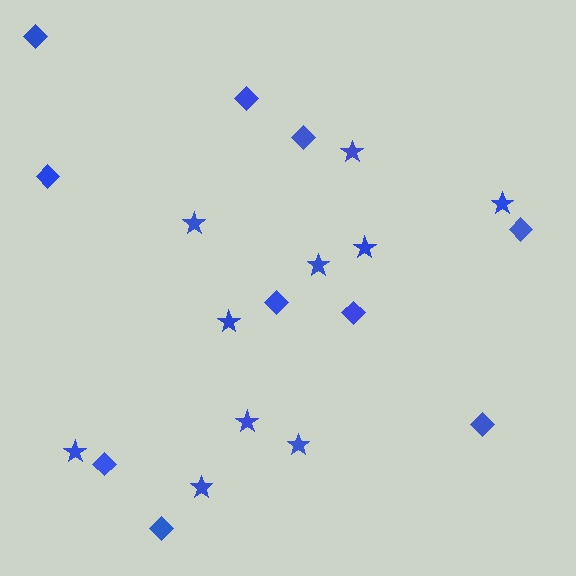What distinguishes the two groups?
There are 2 groups: one group of stars (10) and one group of diamonds (10).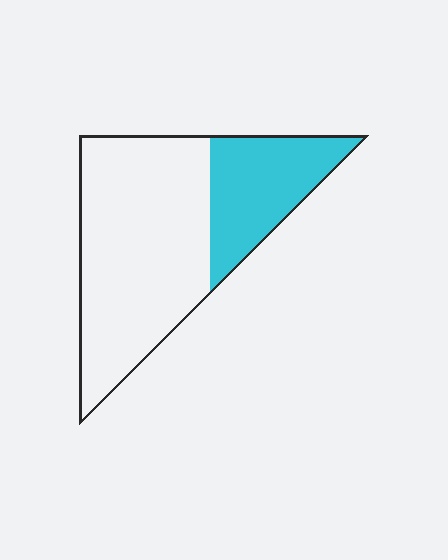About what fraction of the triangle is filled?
About one third (1/3).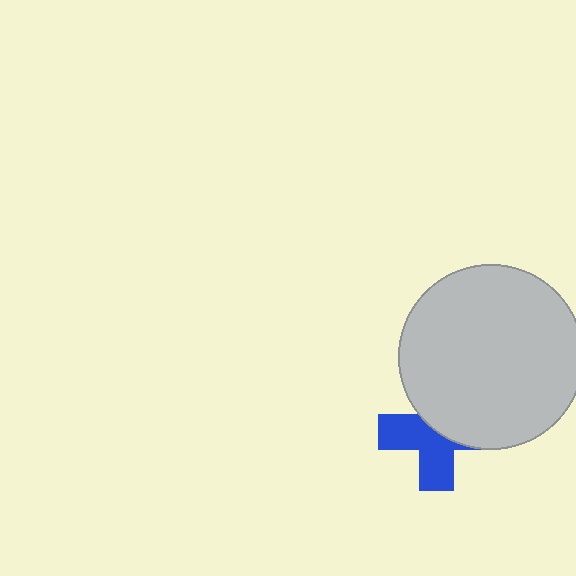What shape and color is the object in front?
The object in front is a light gray circle.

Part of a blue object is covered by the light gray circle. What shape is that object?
It is a cross.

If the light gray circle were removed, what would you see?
You would see the complete blue cross.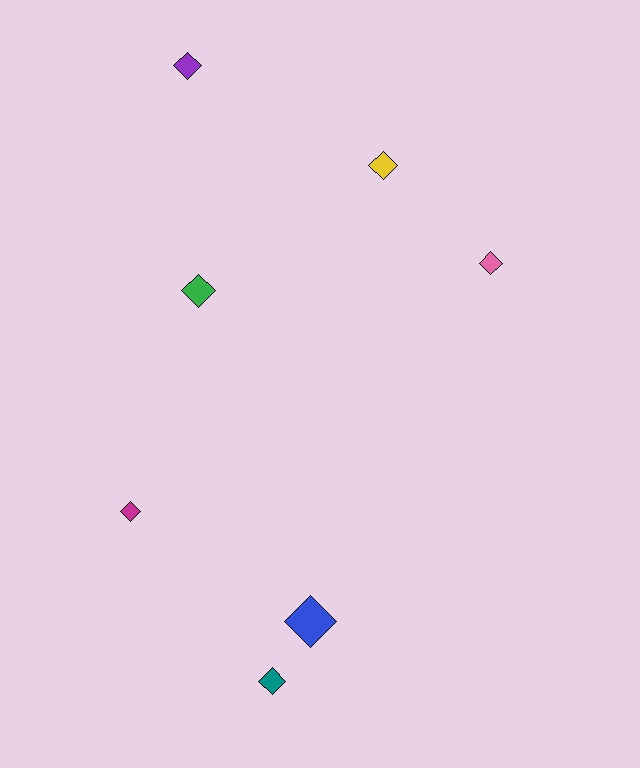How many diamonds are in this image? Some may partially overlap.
There are 7 diamonds.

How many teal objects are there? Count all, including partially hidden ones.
There is 1 teal object.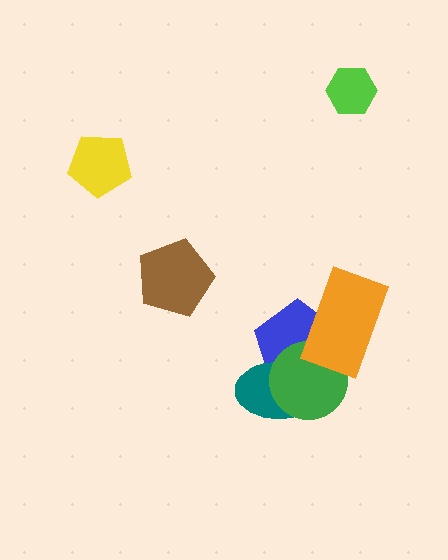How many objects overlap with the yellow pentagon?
0 objects overlap with the yellow pentagon.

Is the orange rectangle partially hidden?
No, no other shape covers it.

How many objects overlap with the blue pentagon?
3 objects overlap with the blue pentagon.